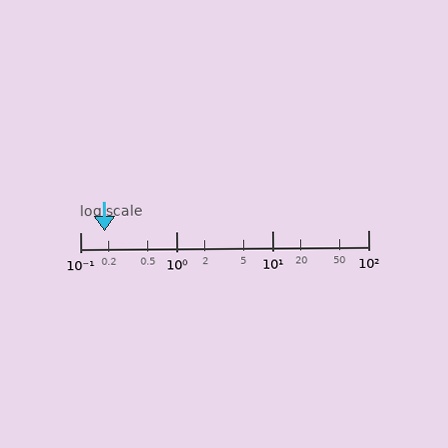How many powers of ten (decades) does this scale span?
The scale spans 3 decades, from 0.1 to 100.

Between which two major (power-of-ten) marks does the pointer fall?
The pointer is between 0.1 and 1.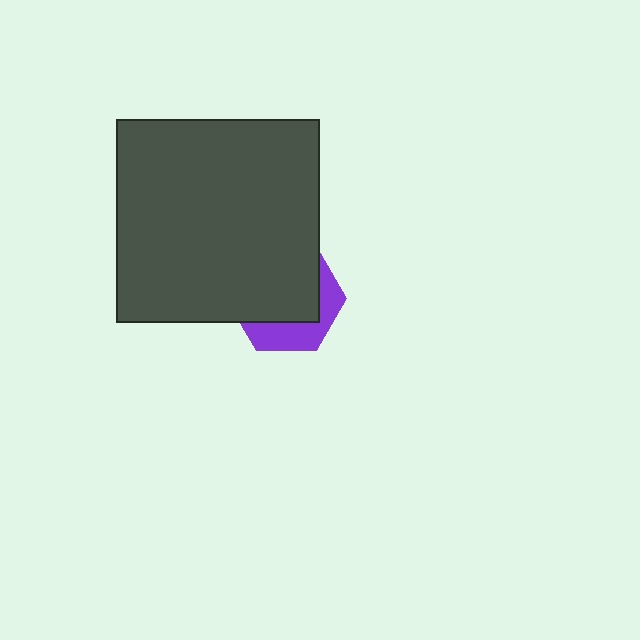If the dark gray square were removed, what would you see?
You would see the complete purple hexagon.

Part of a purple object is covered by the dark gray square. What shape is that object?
It is a hexagon.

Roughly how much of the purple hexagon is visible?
A small part of it is visible (roughly 34%).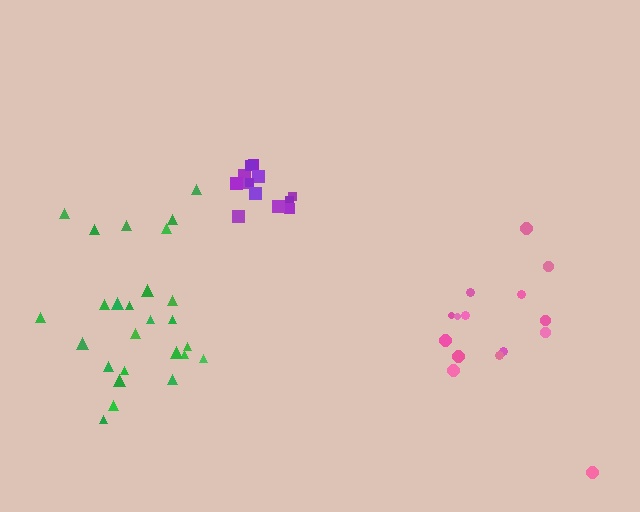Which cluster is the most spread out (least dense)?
Pink.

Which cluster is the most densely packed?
Purple.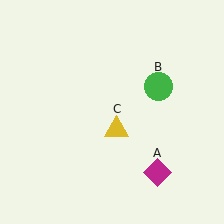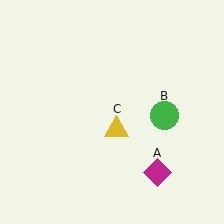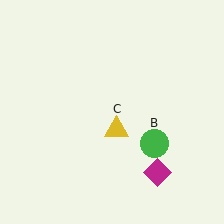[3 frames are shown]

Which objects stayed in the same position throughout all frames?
Magenta diamond (object A) and yellow triangle (object C) remained stationary.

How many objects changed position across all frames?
1 object changed position: green circle (object B).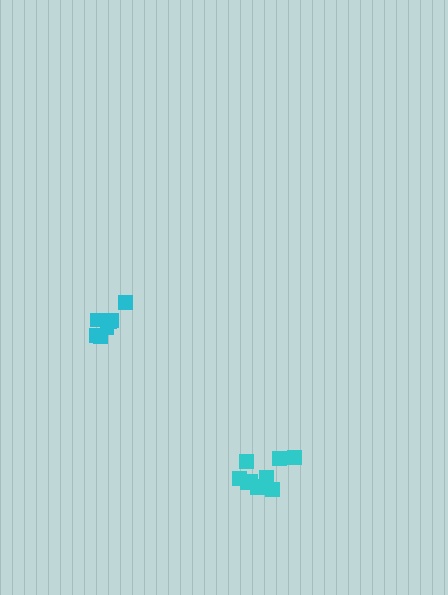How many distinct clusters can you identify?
There are 2 distinct clusters.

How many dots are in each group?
Group 1: 10 dots, Group 2: 7 dots (17 total).